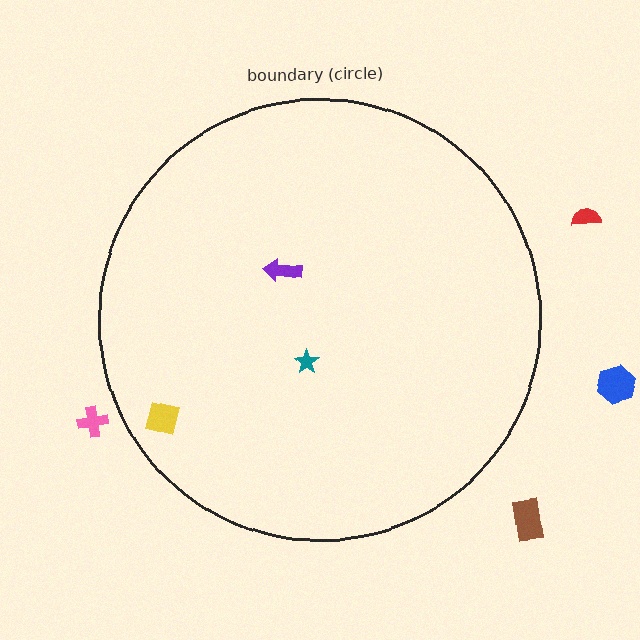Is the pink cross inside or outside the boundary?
Outside.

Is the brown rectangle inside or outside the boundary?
Outside.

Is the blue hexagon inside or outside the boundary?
Outside.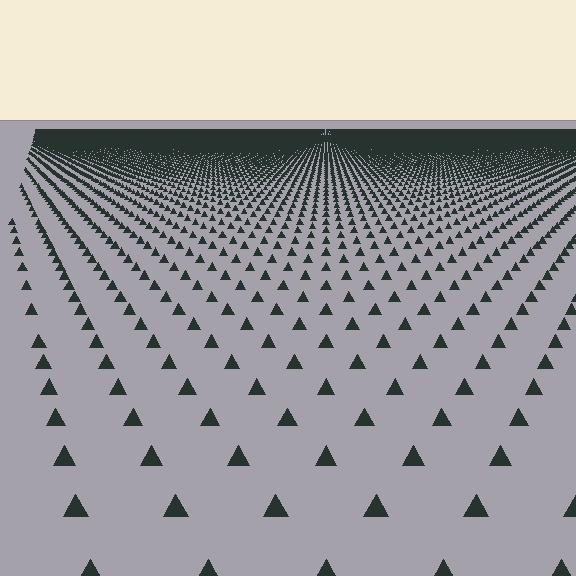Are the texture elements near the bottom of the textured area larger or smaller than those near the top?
Larger. Near the bottom, elements are closer to the viewer and appear at a bigger on-screen size.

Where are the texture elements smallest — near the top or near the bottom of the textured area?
Near the top.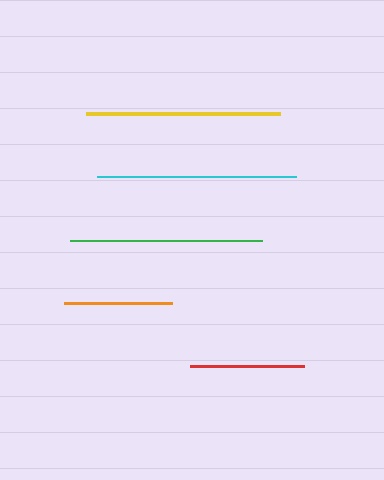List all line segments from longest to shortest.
From longest to shortest: cyan, yellow, green, red, orange.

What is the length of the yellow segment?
The yellow segment is approximately 194 pixels long.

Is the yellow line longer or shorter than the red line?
The yellow line is longer than the red line.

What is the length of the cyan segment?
The cyan segment is approximately 199 pixels long.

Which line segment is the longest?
The cyan line is the longest at approximately 199 pixels.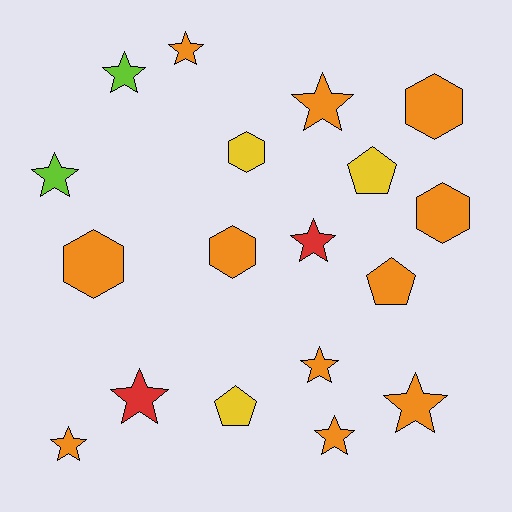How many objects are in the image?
There are 18 objects.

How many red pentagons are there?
There are no red pentagons.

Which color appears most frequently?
Orange, with 11 objects.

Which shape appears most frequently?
Star, with 10 objects.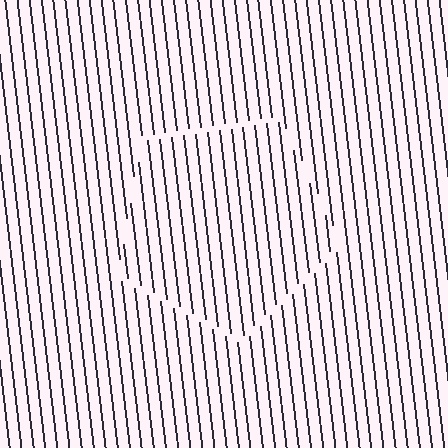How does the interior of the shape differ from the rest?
The interior of the shape contains the same grating, shifted by half a period — the contour is defined by the phase discontinuity where line-ends from the inner and outer gratings abut.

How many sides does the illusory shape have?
5 sides — the line-ends trace a pentagon.